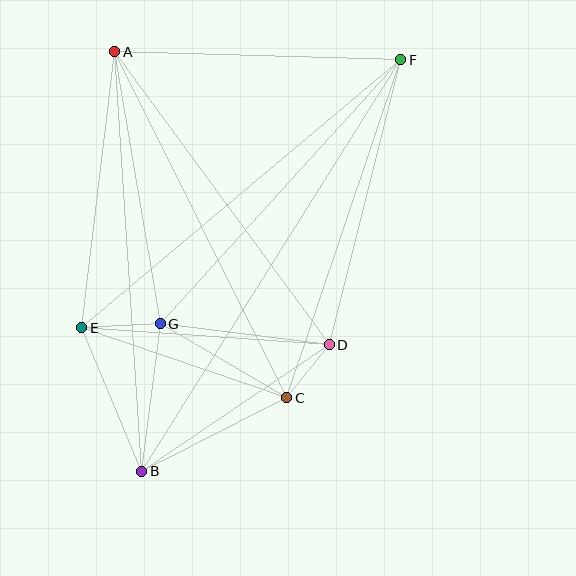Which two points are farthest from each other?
Points B and F are farthest from each other.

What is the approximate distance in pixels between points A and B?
The distance between A and B is approximately 421 pixels.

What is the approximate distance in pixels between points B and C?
The distance between B and C is approximately 162 pixels.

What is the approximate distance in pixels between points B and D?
The distance between B and D is approximately 226 pixels.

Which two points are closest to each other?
Points C and D are closest to each other.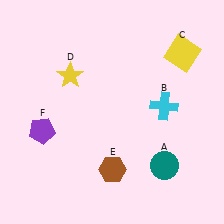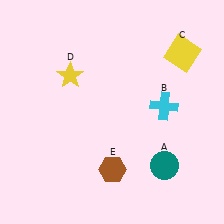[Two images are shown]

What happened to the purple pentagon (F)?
The purple pentagon (F) was removed in Image 2. It was in the bottom-left area of Image 1.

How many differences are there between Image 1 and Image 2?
There is 1 difference between the two images.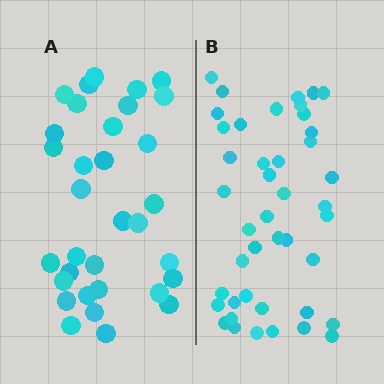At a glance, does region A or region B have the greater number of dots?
Region B (the right region) has more dots.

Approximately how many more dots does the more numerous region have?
Region B has roughly 10 or so more dots than region A.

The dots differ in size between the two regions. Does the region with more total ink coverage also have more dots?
No. Region A has more total ink coverage because its dots are larger, but region B actually contains more individual dots. Total area can be misleading — the number of items is what matters here.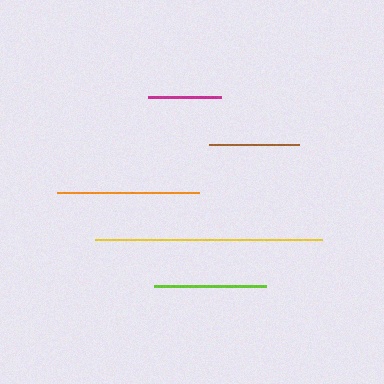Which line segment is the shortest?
The magenta line is the shortest at approximately 74 pixels.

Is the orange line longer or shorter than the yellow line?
The yellow line is longer than the orange line.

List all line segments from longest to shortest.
From longest to shortest: yellow, orange, lime, brown, magenta.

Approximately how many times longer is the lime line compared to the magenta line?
The lime line is approximately 1.5 times the length of the magenta line.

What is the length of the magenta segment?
The magenta segment is approximately 74 pixels long.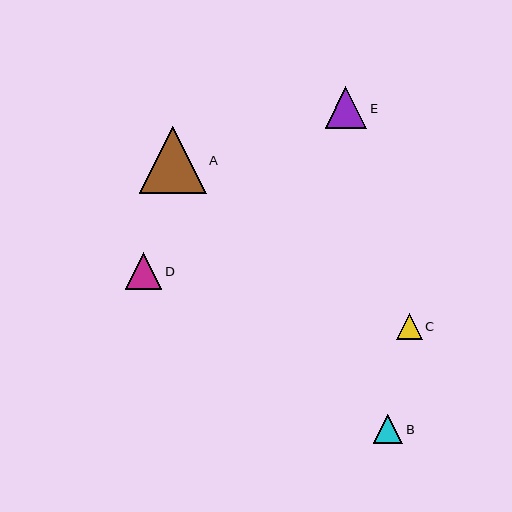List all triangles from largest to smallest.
From largest to smallest: A, E, D, B, C.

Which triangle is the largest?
Triangle A is the largest with a size of approximately 67 pixels.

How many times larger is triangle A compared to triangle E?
Triangle A is approximately 1.6 times the size of triangle E.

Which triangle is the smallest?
Triangle C is the smallest with a size of approximately 26 pixels.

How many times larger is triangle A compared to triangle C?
Triangle A is approximately 2.6 times the size of triangle C.